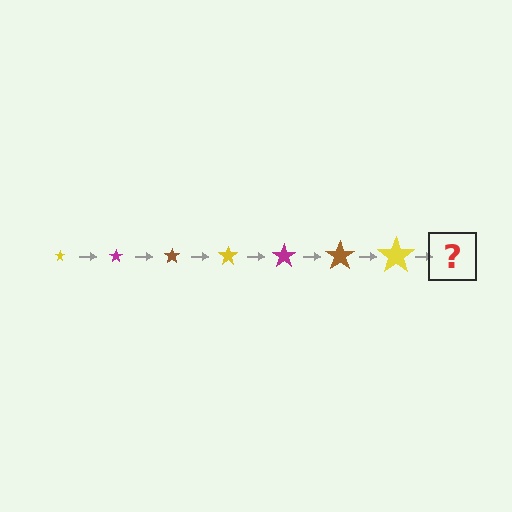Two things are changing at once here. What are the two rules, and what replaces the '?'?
The two rules are that the star grows larger each step and the color cycles through yellow, magenta, and brown. The '?' should be a magenta star, larger than the previous one.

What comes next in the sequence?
The next element should be a magenta star, larger than the previous one.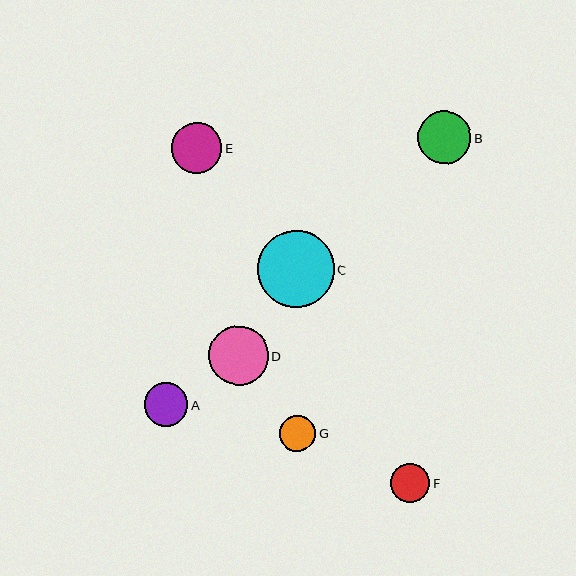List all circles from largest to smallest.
From largest to smallest: C, D, B, E, A, F, G.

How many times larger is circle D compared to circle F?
Circle D is approximately 1.5 times the size of circle F.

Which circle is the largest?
Circle C is the largest with a size of approximately 76 pixels.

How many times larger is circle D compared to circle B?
Circle D is approximately 1.1 times the size of circle B.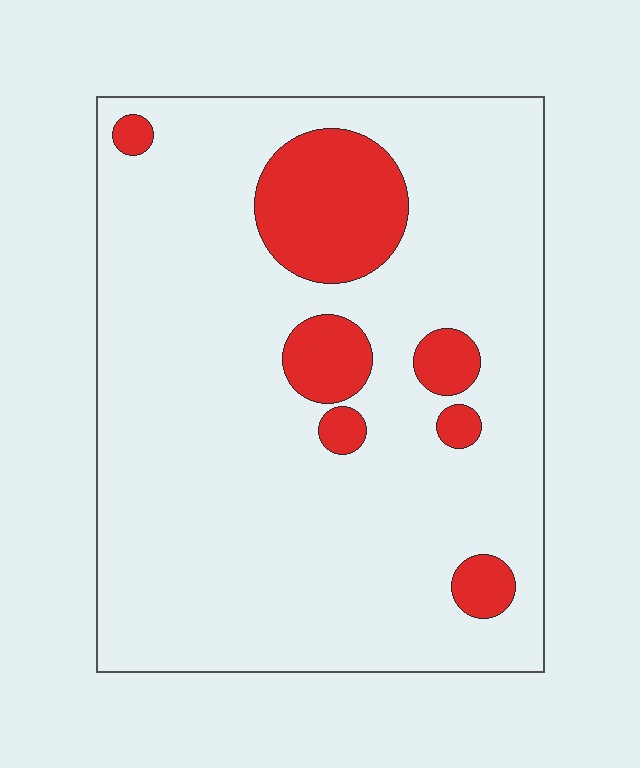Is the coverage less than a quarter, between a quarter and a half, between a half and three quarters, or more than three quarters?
Less than a quarter.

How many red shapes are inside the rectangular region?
7.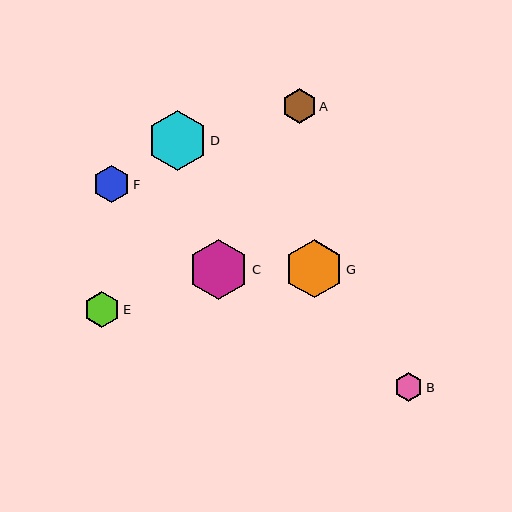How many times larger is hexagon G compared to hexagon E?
Hexagon G is approximately 1.6 times the size of hexagon E.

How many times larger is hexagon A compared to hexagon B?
Hexagon A is approximately 1.2 times the size of hexagon B.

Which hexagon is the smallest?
Hexagon B is the smallest with a size of approximately 28 pixels.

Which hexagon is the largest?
Hexagon C is the largest with a size of approximately 60 pixels.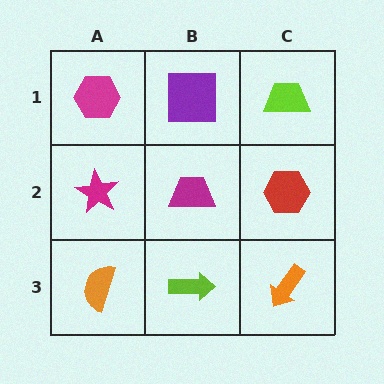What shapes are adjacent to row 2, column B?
A purple square (row 1, column B), a lime arrow (row 3, column B), a magenta star (row 2, column A), a red hexagon (row 2, column C).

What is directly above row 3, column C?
A red hexagon.